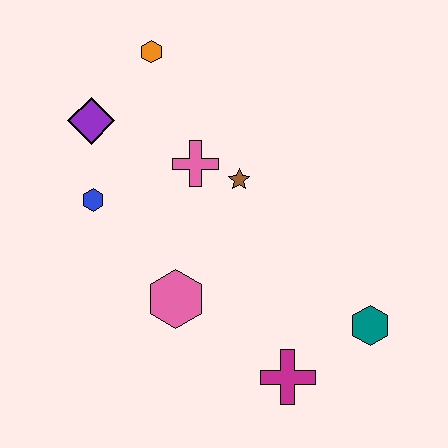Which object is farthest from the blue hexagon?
The teal hexagon is farthest from the blue hexagon.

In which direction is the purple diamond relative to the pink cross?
The purple diamond is to the left of the pink cross.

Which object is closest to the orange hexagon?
The purple diamond is closest to the orange hexagon.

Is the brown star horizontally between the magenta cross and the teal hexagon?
No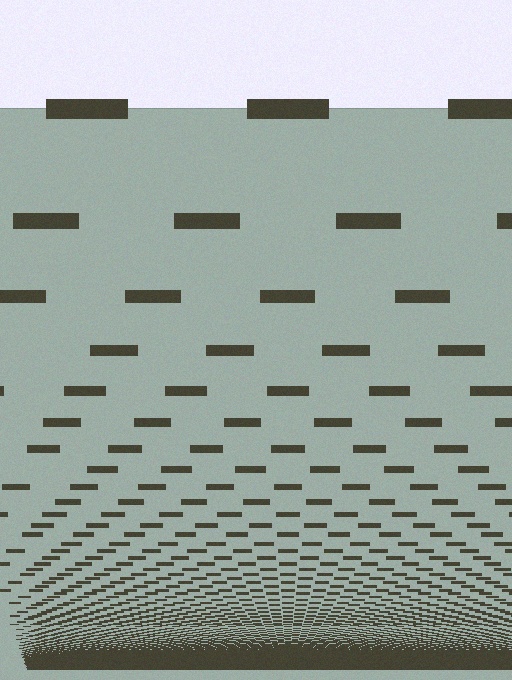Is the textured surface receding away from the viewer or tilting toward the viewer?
The surface appears to tilt toward the viewer. Texture elements get larger and sparser toward the top.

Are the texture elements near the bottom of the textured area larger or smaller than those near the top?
Smaller. The gradient is inverted — elements near the bottom are smaller and denser.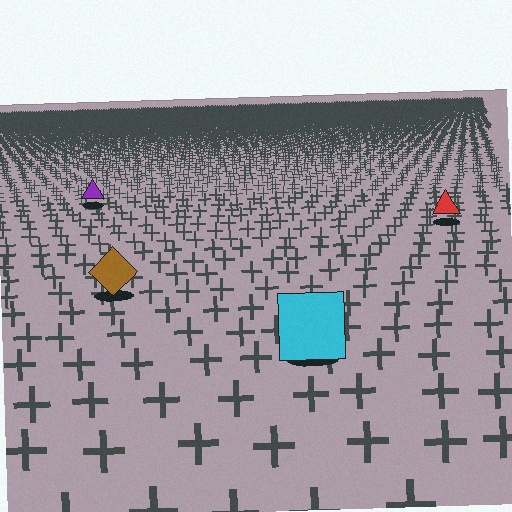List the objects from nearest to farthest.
From nearest to farthest: the cyan square, the brown diamond, the red triangle, the purple triangle.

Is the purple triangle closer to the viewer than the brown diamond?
No. The brown diamond is closer — you can tell from the texture gradient: the ground texture is coarser near it.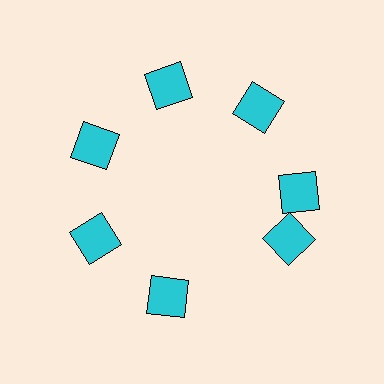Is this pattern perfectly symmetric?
No. The 7 cyan squares are arranged in a ring, but one element near the 5 o'clock position is rotated out of alignment along the ring, breaking the 7-fold rotational symmetry.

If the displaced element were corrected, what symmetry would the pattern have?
It would have 7-fold rotational symmetry — the pattern would map onto itself every 51 degrees.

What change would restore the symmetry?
The symmetry would be restored by rotating it back into even spacing with its neighbors so that all 7 squares sit at equal angles and equal distance from the center.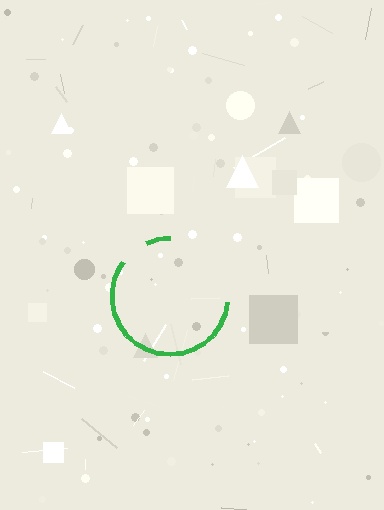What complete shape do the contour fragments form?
The contour fragments form a circle.